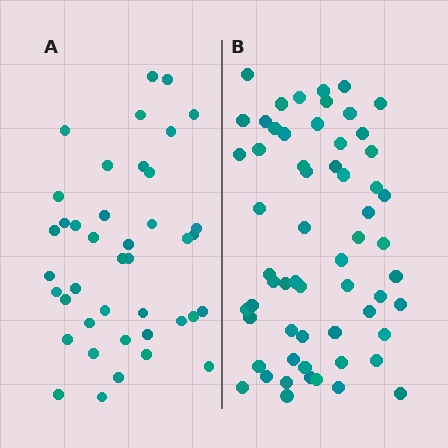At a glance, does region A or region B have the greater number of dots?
Region B (the right region) has more dots.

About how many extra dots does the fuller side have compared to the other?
Region B has approximately 20 more dots than region A.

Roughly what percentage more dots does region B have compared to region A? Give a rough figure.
About 45% more.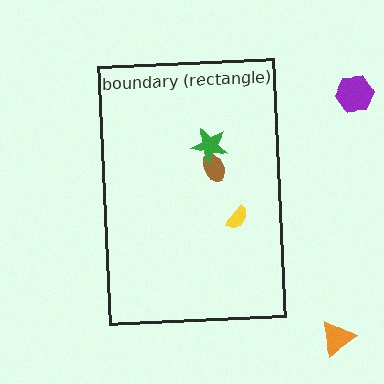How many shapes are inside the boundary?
3 inside, 2 outside.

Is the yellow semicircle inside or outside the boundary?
Inside.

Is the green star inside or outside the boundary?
Inside.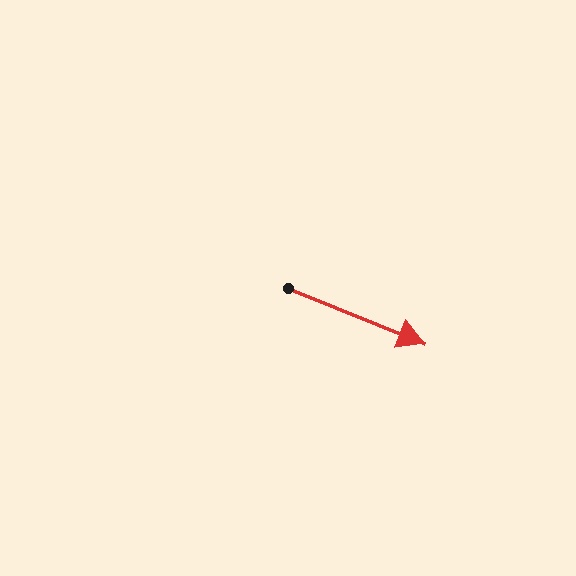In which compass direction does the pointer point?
East.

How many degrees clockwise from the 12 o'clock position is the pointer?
Approximately 112 degrees.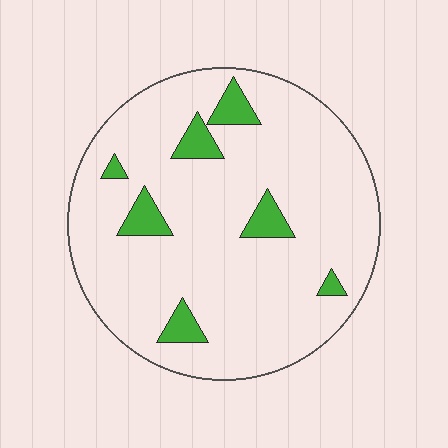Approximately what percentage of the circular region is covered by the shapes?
Approximately 10%.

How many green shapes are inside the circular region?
7.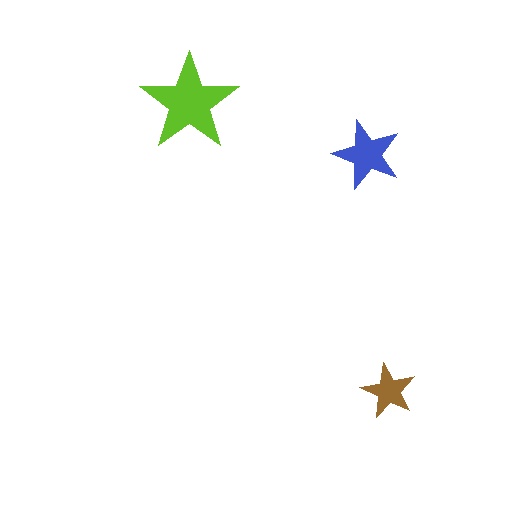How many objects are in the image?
There are 3 objects in the image.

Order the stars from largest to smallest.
the lime one, the blue one, the brown one.